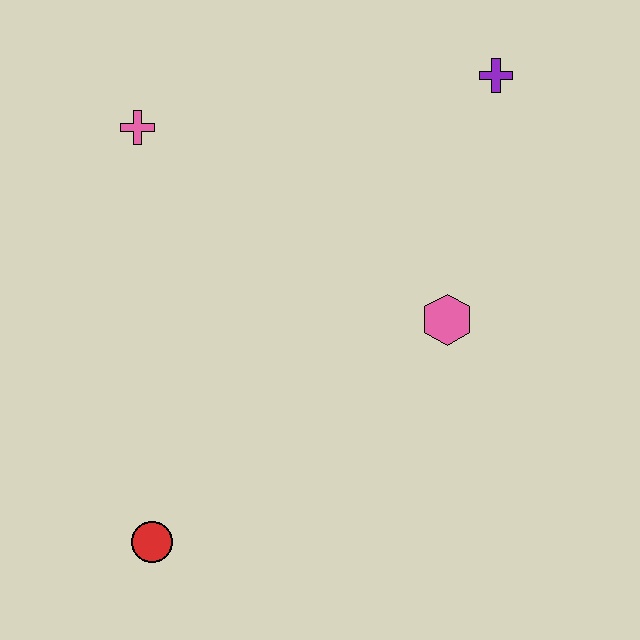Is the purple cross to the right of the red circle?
Yes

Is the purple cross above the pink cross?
Yes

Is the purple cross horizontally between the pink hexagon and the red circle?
No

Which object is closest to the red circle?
The pink hexagon is closest to the red circle.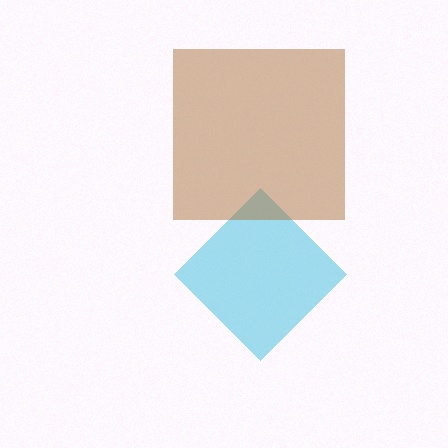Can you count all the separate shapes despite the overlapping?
Yes, there are 2 separate shapes.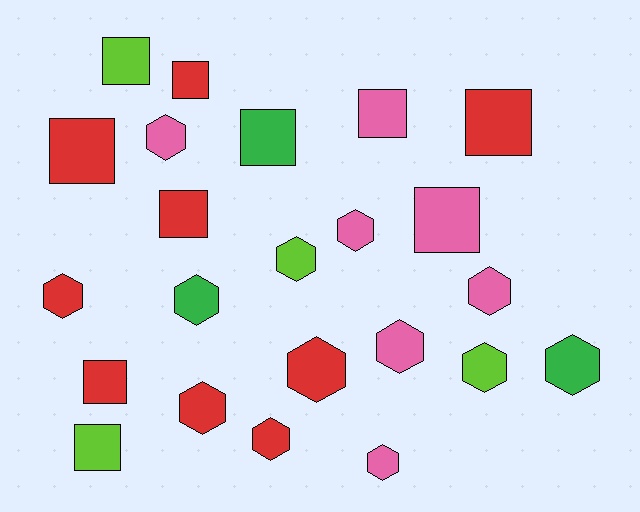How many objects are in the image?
There are 23 objects.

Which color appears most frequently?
Red, with 9 objects.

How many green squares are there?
There is 1 green square.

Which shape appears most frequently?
Hexagon, with 13 objects.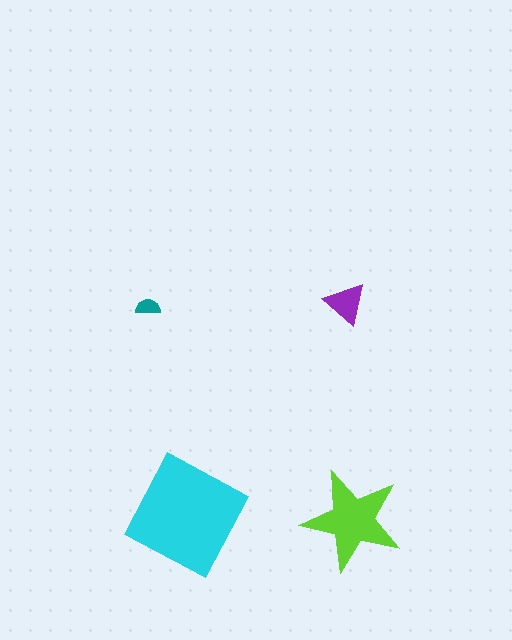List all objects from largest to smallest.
The cyan diamond, the lime star, the purple triangle, the teal semicircle.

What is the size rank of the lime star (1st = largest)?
2nd.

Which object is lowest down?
The lime star is bottommost.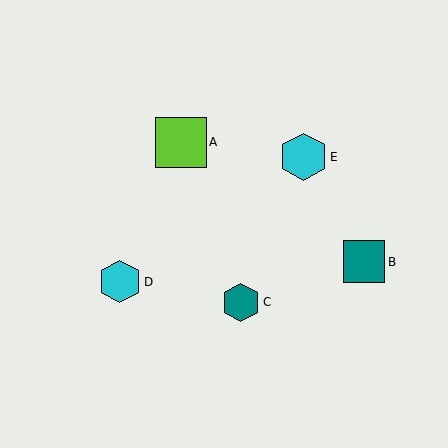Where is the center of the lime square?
The center of the lime square is at (181, 142).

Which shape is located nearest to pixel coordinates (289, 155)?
The cyan hexagon (labeled E) at (303, 157) is nearest to that location.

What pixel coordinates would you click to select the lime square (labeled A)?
Click at (181, 142) to select the lime square A.